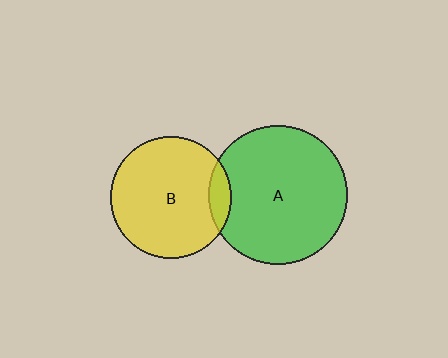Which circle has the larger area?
Circle A (green).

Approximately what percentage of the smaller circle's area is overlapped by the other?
Approximately 10%.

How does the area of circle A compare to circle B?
Approximately 1.3 times.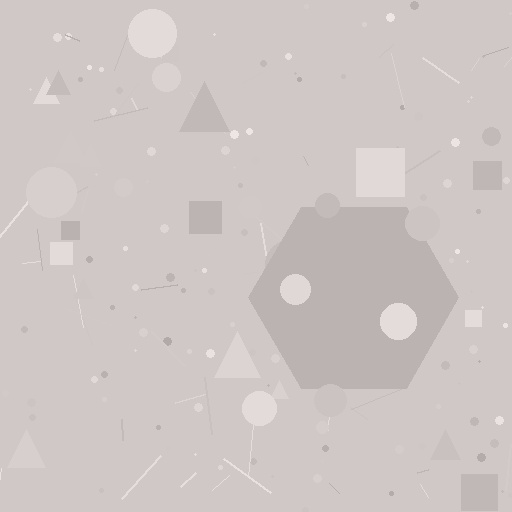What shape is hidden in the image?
A hexagon is hidden in the image.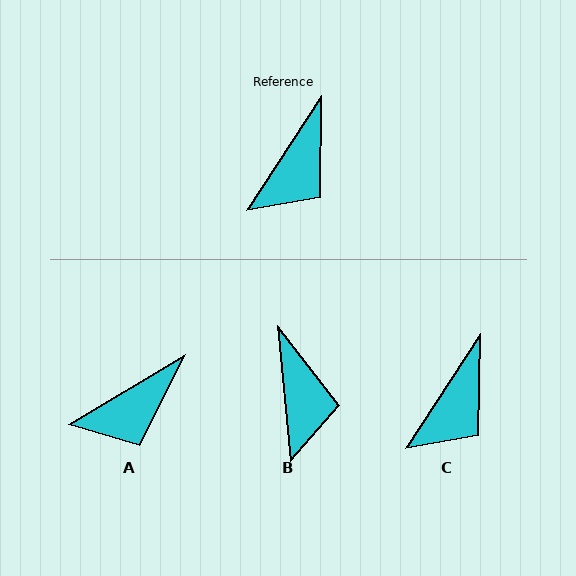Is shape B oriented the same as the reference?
No, it is off by about 39 degrees.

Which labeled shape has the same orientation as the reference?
C.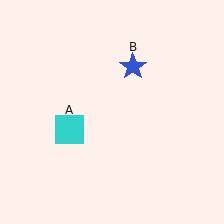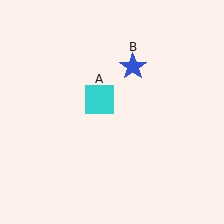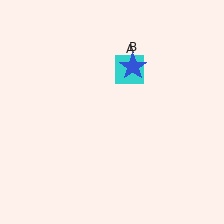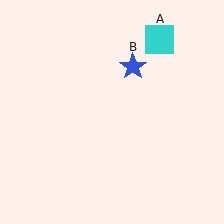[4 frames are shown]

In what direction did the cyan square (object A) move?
The cyan square (object A) moved up and to the right.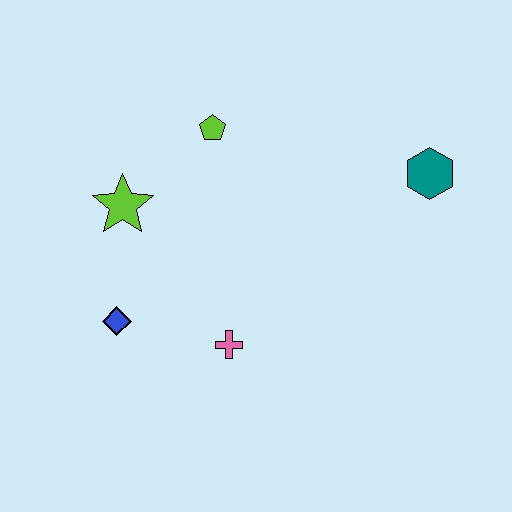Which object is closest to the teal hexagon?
The lime pentagon is closest to the teal hexagon.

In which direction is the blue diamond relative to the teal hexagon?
The blue diamond is to the left of the teal hexagon.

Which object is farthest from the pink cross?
The teal hexagon is farthest from the pink cross.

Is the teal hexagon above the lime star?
Yes